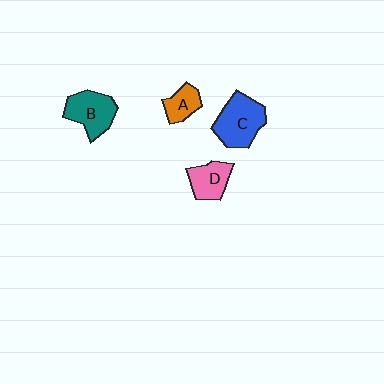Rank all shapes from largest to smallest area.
From largest to smallest: C (blue), B (teal), D (pink), A (orange).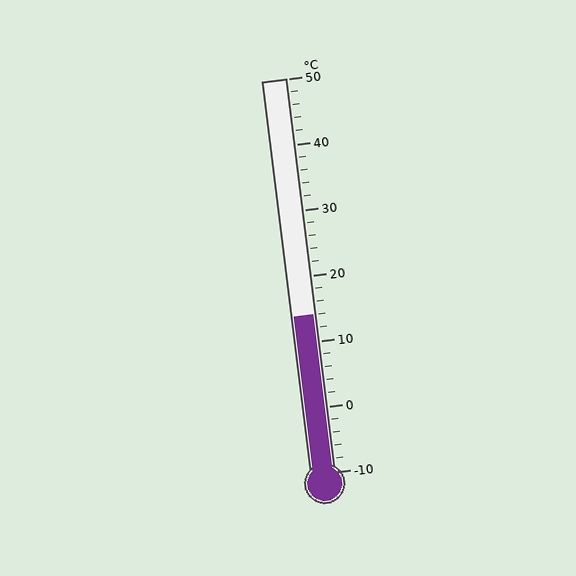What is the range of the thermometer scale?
The thermometer scale ranges from -10°C to 50°C.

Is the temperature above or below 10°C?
The temperature is above 10°C.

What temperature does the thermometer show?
The thermometer shows approximately 14°C.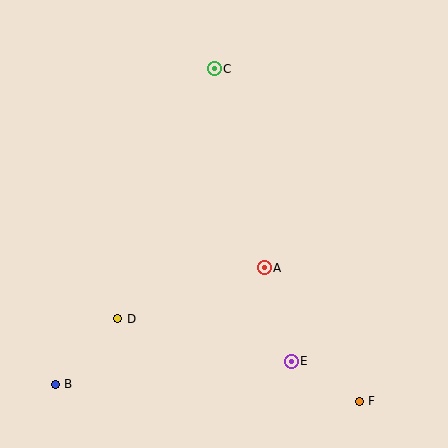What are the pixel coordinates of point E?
Point E is at (291, 361).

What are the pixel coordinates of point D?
Point D is at (118, 319).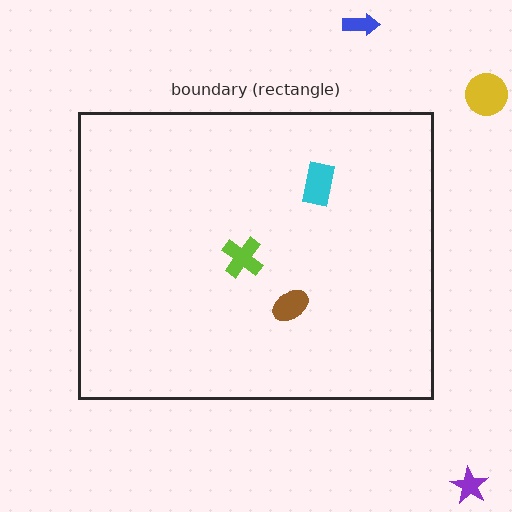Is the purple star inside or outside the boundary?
Outside.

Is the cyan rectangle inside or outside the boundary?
Inside.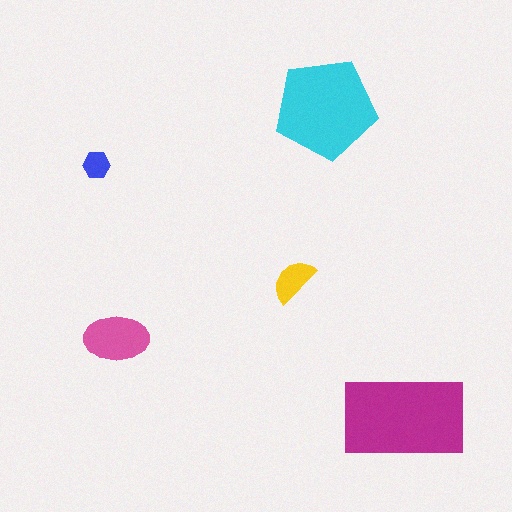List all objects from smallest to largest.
The blue hexagon, the yellow semicircle, the pink ellipse, the cyan pentagon, the magenta rectangle.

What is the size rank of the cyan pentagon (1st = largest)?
2nd.